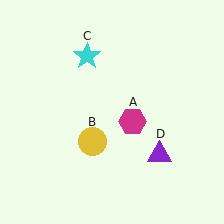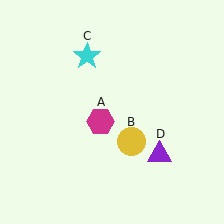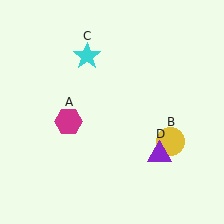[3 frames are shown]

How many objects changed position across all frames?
2 objects changed position: magenta hexagon (object A), yellow circle (object B).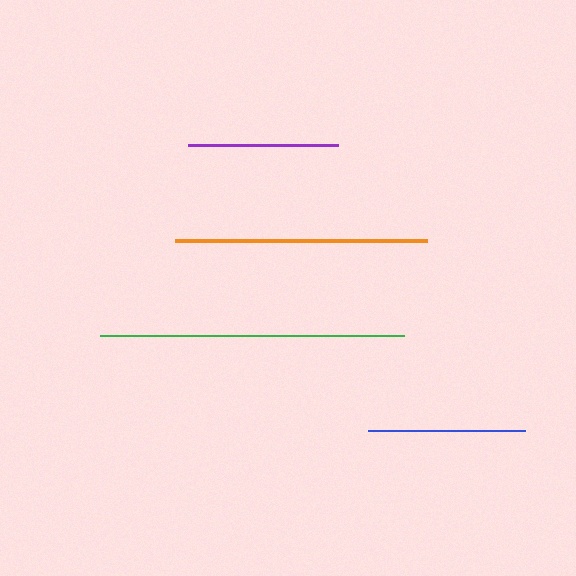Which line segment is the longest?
The green line is the longest at approximately 304 pixels.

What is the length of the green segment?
The green segment is approximately 304 pixels long.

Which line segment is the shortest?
The purple line is the shortest at approximately 150 pixels.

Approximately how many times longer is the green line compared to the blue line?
The green line is approximately 1.9 times the length of the blue line.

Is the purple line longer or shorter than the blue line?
The blue line is longer than the purple line.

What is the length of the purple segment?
The purple segment is approximately 150 pixels long.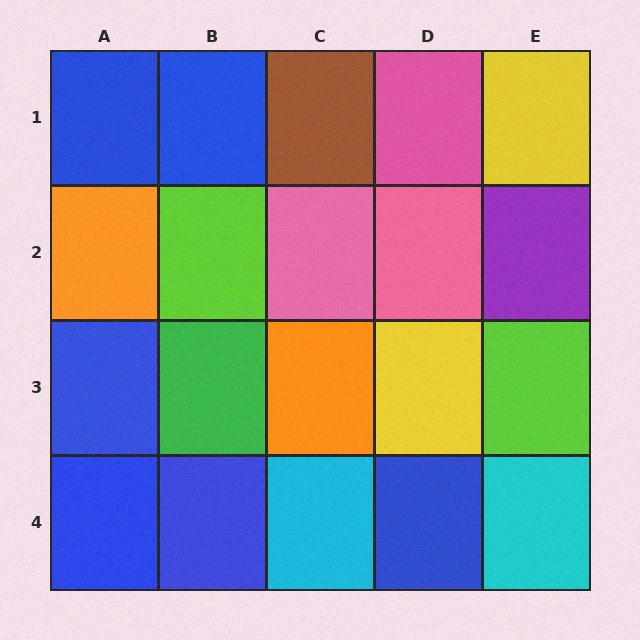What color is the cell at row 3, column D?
Yellow.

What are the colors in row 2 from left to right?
Orange, lime, pink, pink, purple.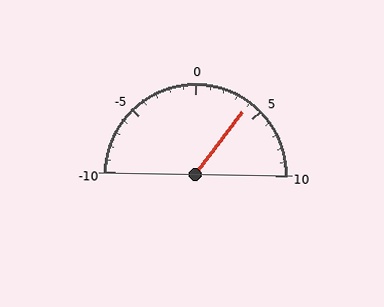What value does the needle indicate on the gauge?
The needle indicates approximately 4.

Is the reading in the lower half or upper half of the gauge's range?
The reading is in the upper half of the range (-10 to 10).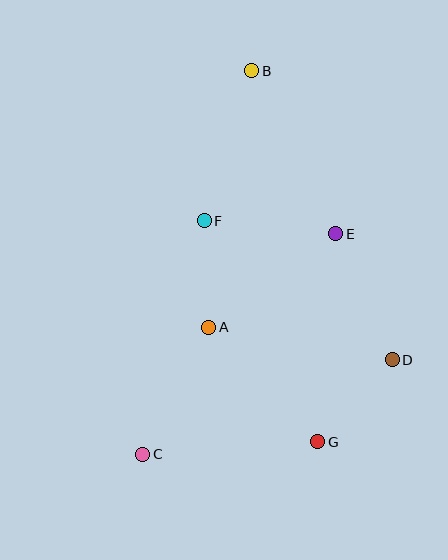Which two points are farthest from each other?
Points B and C are farthest from each other.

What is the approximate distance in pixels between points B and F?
The distance between B and F is approximately 157 pixels.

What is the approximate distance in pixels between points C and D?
The distance between C and D is approximately 267 pixels.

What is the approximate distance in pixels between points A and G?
The distance between A and G is approximately 158 pixels.